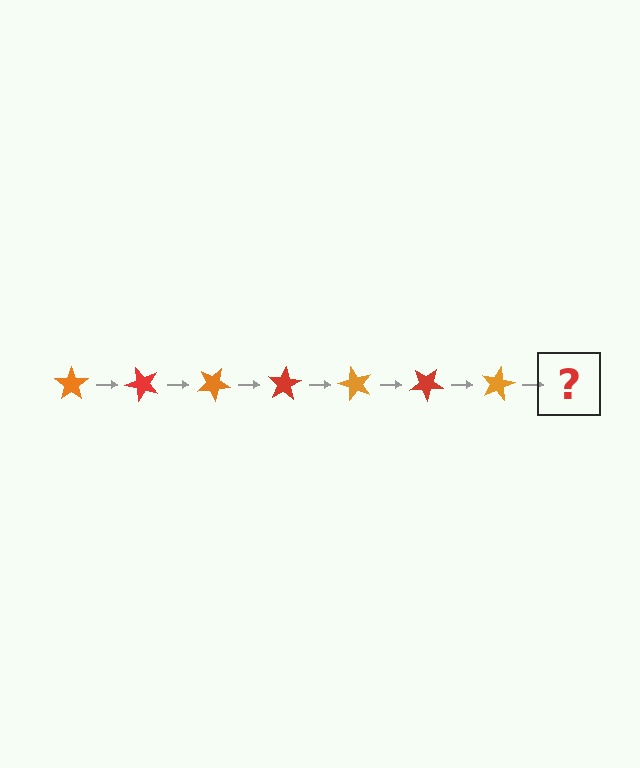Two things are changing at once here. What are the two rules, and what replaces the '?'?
The two rules are that it rotates 50 degrees each step and the color cycles through orange and red. The '?' should be a red star, rotated 350 degrees from the start.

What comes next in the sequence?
The next element should be a red star, rotated 350 degrees from the start.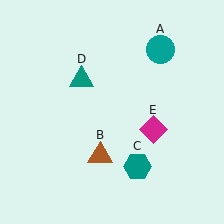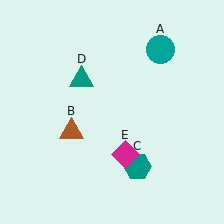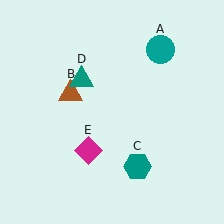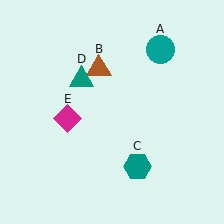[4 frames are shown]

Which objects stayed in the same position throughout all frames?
Teal circle (object A) and teal hexagon (object C) and teal triangle (object D) remained stationary.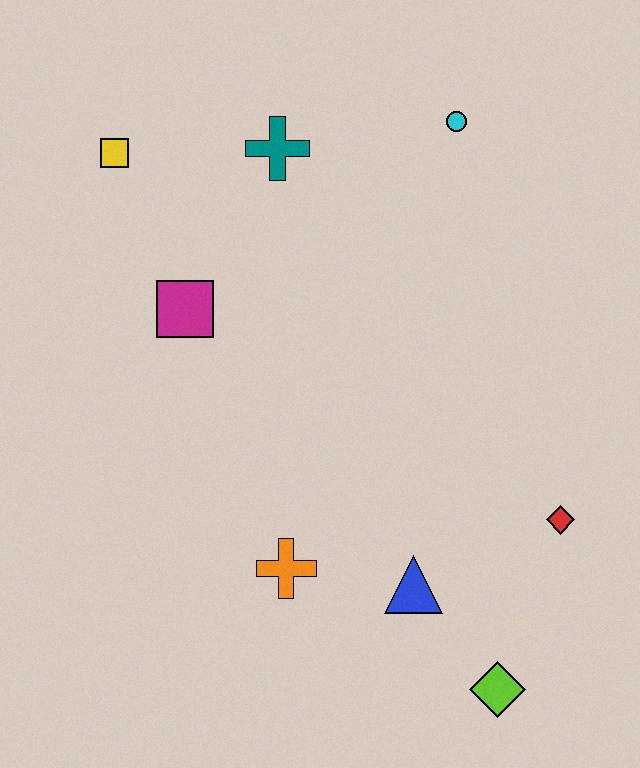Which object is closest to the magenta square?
The yellow square is closest to the magenta square.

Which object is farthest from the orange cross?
The cyan circle is farthest from the orange cross.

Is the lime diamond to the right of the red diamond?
No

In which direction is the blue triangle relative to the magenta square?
The blue triangle is below the magenta square.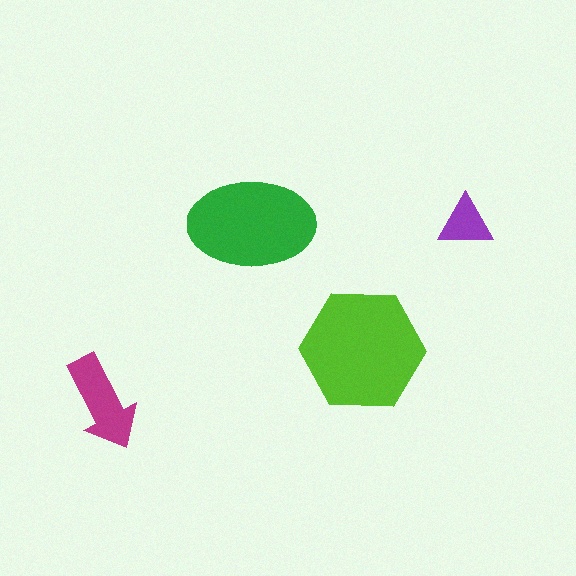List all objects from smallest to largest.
The purple triangle, the magenta arrow, the green ellipse, the lime hexagon.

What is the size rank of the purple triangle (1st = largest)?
4th.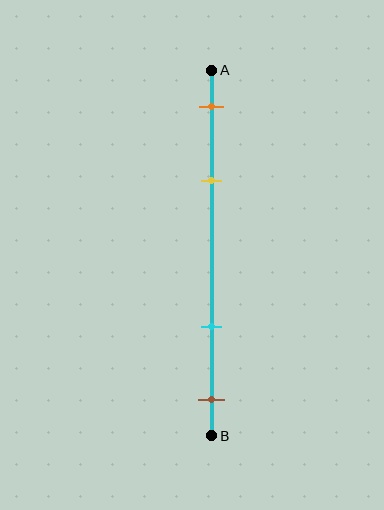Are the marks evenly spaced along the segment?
No, the marks are not evenly spaced.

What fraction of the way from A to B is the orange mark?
The orange mark is approximately 10% (0.1) of the way from A to B.